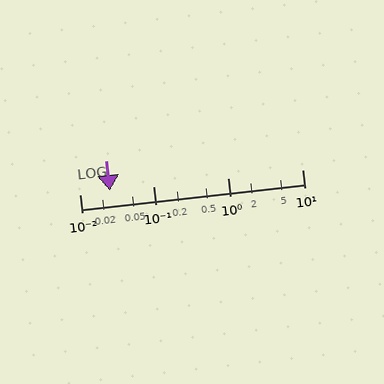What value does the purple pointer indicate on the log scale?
The pointer indicates approximately 0.026.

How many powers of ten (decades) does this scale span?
The scale spans 3 decades, from 0.01 to 10.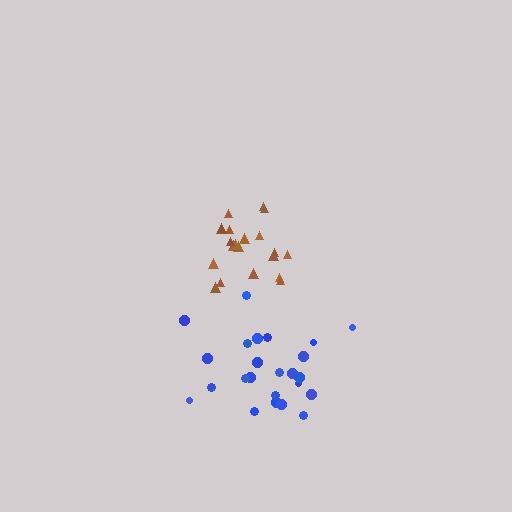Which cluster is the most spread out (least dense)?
Blue.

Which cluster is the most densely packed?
Brown.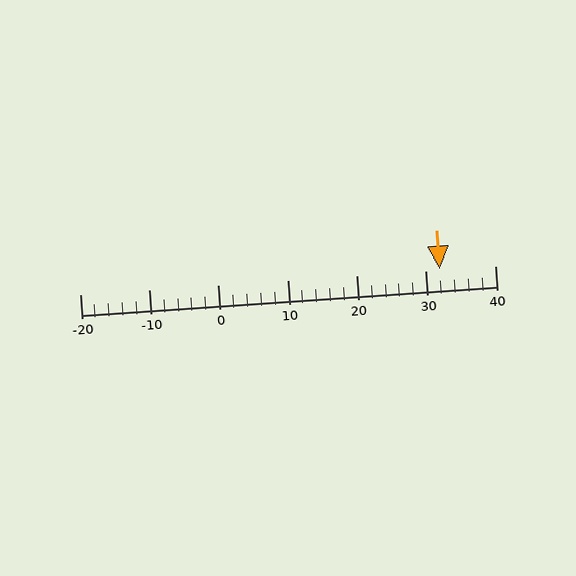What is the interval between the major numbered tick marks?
The major tick marks are spaced 10 units apart.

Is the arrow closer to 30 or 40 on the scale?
The arrow is closer to 30.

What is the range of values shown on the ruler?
The ruler shows values from -20 to 40.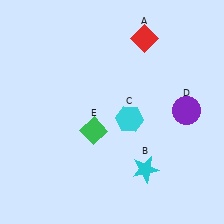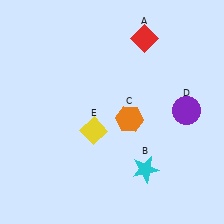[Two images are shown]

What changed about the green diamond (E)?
In Image 1, E is green. In Image 2, it changed to yellow.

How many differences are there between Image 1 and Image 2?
There are 2 differences between the two images.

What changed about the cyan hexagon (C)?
In Image 1, C is cyan. In Image 2, it changed to orange.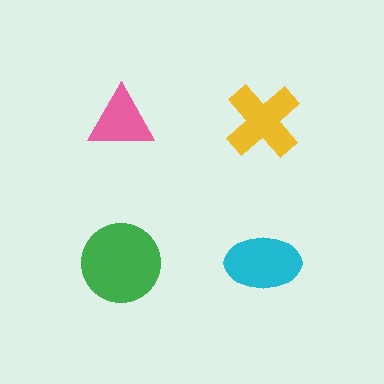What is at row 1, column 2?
A yellow cross.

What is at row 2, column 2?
A cyan ellipse.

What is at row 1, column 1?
A pink triangle.